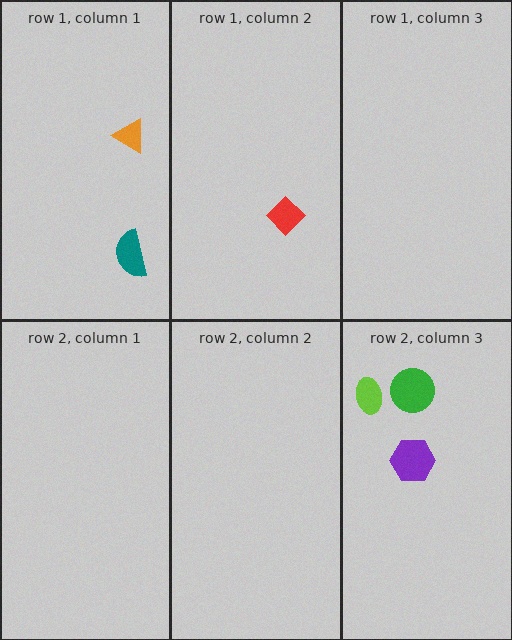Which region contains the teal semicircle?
The row 1, column 1 region.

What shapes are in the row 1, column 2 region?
The red diamond.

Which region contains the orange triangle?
The row 1, column 1 region.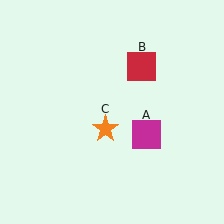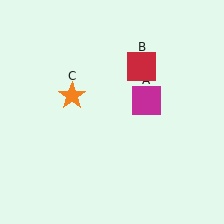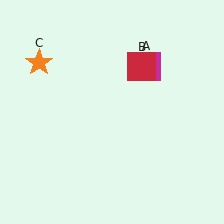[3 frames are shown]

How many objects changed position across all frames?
2 objects changed position: magenta square (object A), orange star (object C).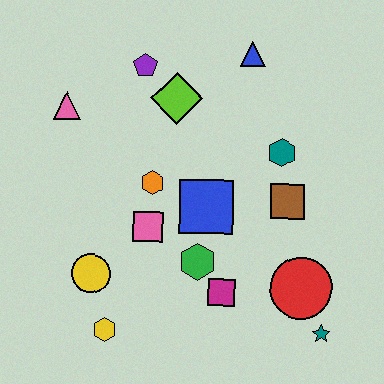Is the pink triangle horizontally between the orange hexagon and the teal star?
No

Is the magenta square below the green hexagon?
Yes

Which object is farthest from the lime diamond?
The teal star is farthest from the lime diamond.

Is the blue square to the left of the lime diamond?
No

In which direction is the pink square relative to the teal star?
The pink square is to the left of the teal star.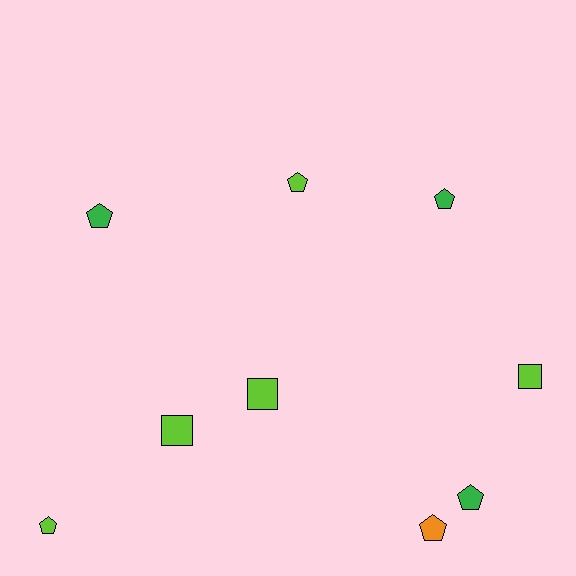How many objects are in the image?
There are 9 objects.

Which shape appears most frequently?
Pentagon, with 6 objects.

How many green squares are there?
There are no green squares.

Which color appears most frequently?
Lime, with 5 objects.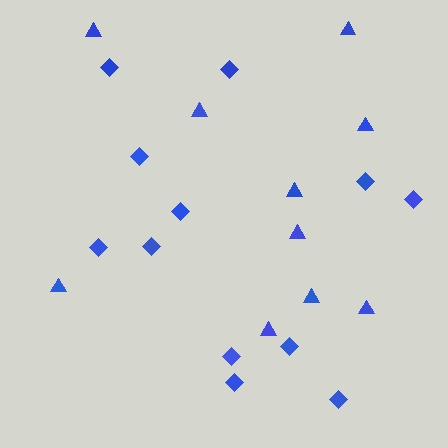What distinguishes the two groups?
There are 2 groups: one group of triangles (10) and one group of diamonds (12).